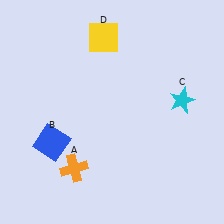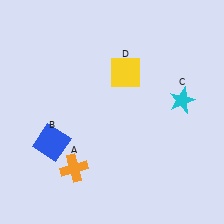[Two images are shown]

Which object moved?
The yellow square (D) moved down.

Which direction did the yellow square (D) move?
The yellow square (D) moved down.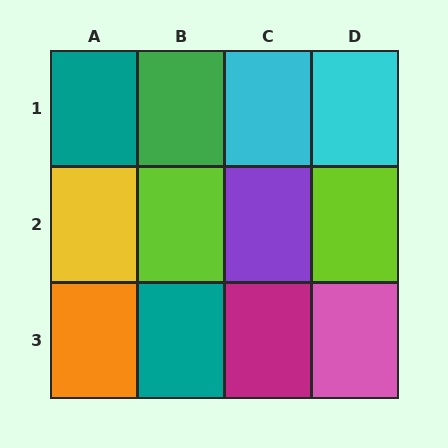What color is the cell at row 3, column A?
Orange.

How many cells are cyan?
2 cells are cyan.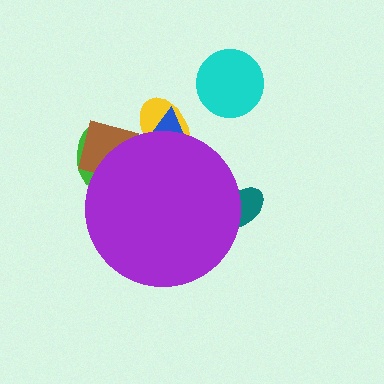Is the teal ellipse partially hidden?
Yes, the teal ellipse is partially hidden behind the purple circle.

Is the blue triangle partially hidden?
Yes, the blue triangle is partially hidden behind the purple circle.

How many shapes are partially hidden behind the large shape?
5 shapes are partially hidden.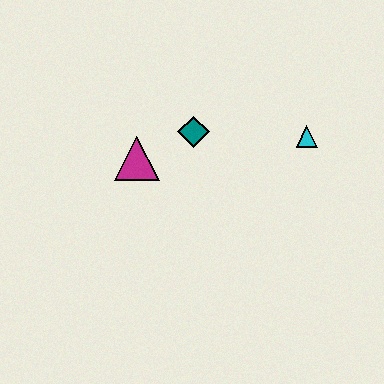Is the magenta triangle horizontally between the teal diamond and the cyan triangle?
No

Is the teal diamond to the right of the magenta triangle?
Yes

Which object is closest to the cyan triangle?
The teal diamond is closest to the cyan triangle.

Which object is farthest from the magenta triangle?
The cyan triangle is farthest from the magenta triangle.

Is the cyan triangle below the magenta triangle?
No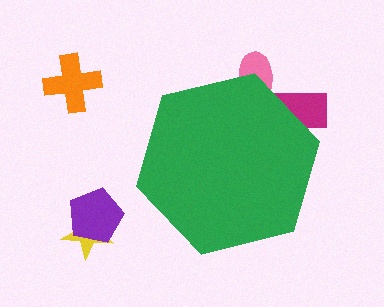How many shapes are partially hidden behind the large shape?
2 shapes are partially hidden.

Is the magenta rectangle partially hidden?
Yes, the magenta rectangle is partially hidden behind the green hexagon.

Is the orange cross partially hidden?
No, the orange cross is fully visible.